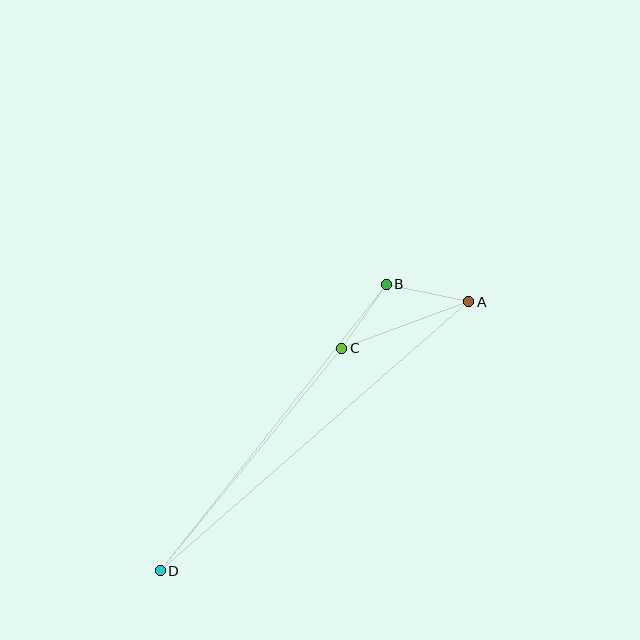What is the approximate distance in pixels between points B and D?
The distance between B and D is approximately 365 pixels.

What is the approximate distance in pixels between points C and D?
The distance between C and D is approximately 287 pixels.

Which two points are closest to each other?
Points B and C are closest to each other.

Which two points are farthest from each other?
Points A and D are farthest from each other.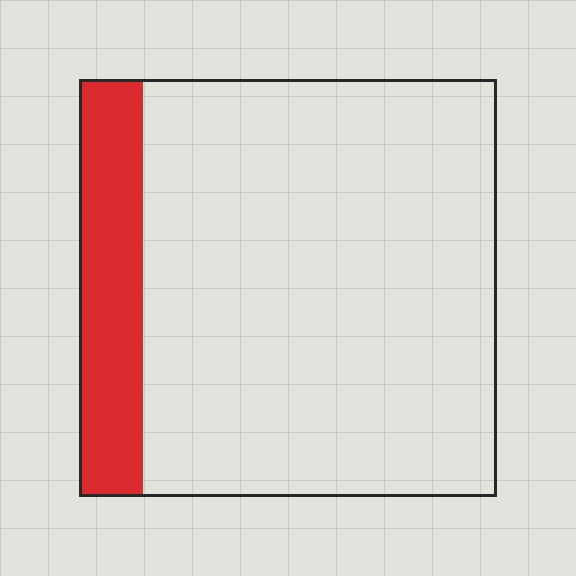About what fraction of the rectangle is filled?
About one sixth (1/6).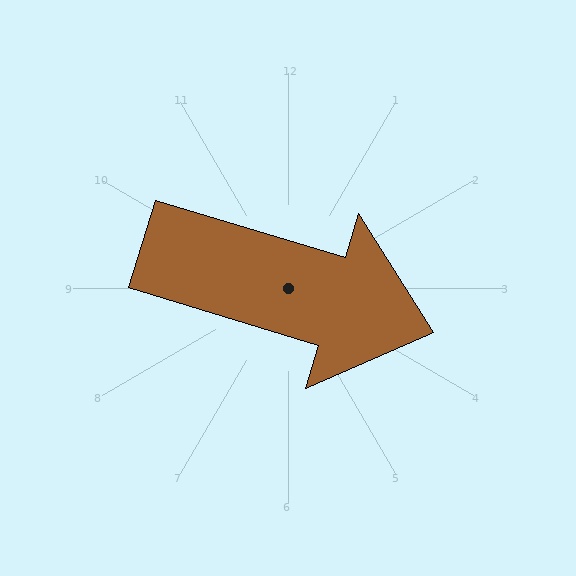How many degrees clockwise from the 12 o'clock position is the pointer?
Approximately 107 degrees.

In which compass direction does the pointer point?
East.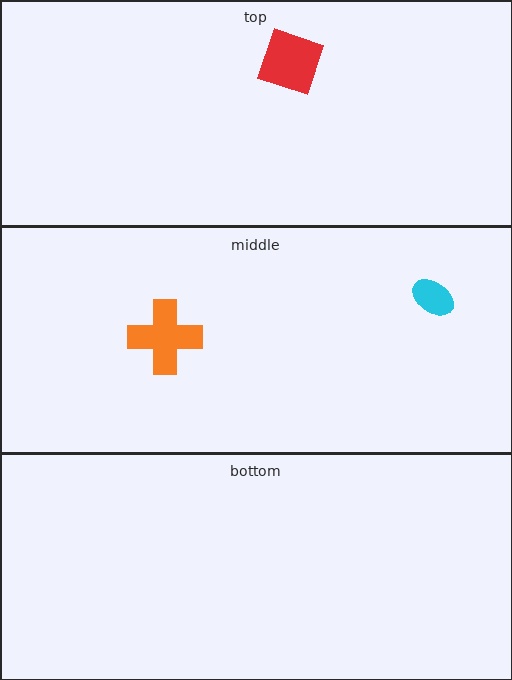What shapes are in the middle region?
The cyan ellipse, the orange cross.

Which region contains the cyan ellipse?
The middle region.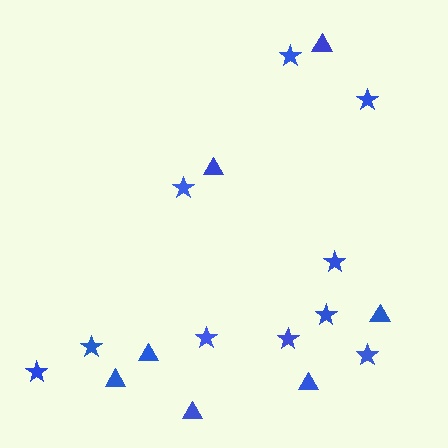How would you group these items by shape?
There are 2 groups: one group of triangles (7) and one group of stars (10).